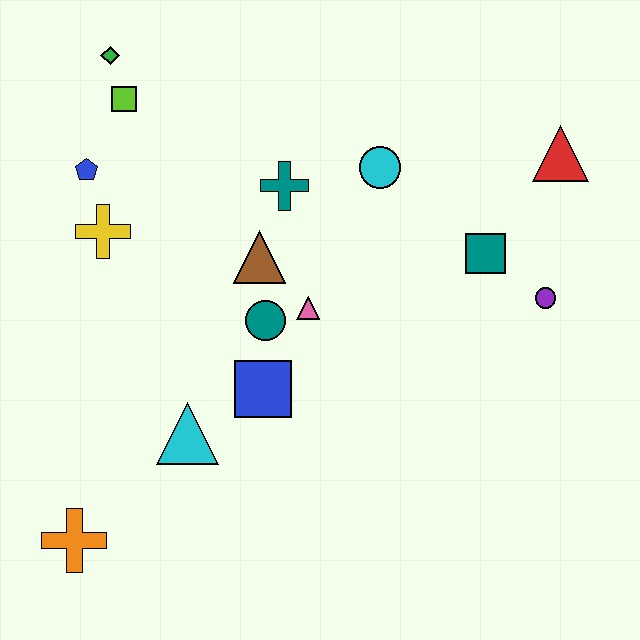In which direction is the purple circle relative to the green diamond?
The purple circle is to the right of the green diamond.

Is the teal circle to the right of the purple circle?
No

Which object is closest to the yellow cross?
The blue pentagon is closest to the yellow cross.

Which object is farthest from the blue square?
The red triangle is farthest from the blue square.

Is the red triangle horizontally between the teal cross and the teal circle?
No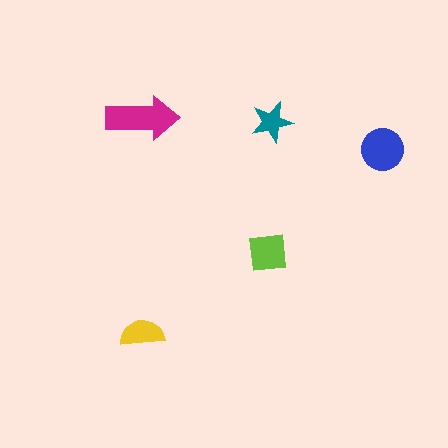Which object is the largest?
The magenta arrow.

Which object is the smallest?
The teal star.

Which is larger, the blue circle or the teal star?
The blue circle.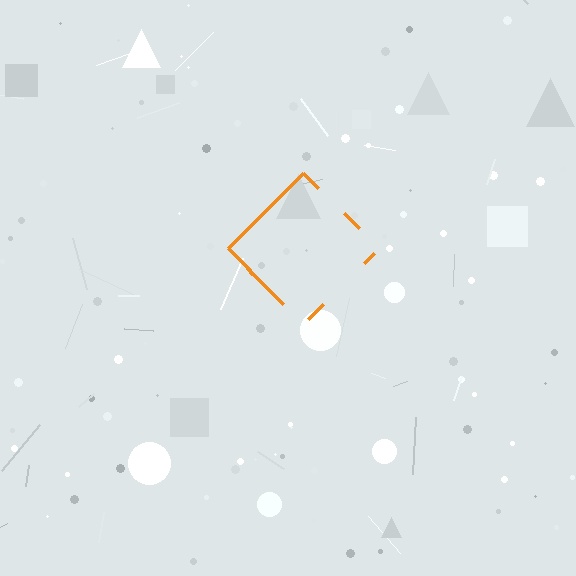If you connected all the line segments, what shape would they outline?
They would outline a diamond.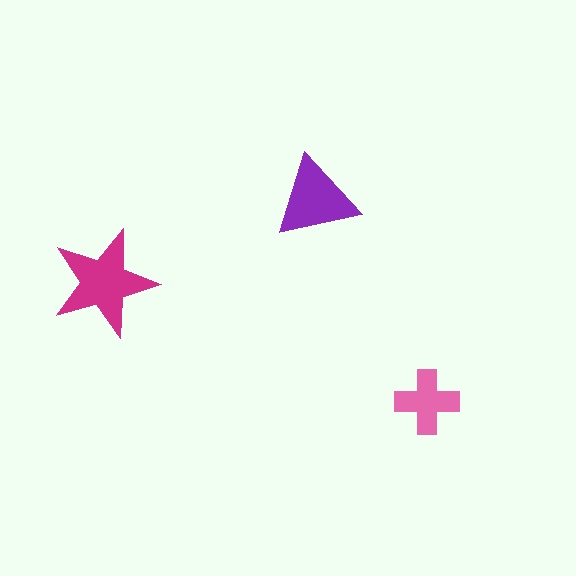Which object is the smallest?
The pink cross.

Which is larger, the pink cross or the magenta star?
The magenta star.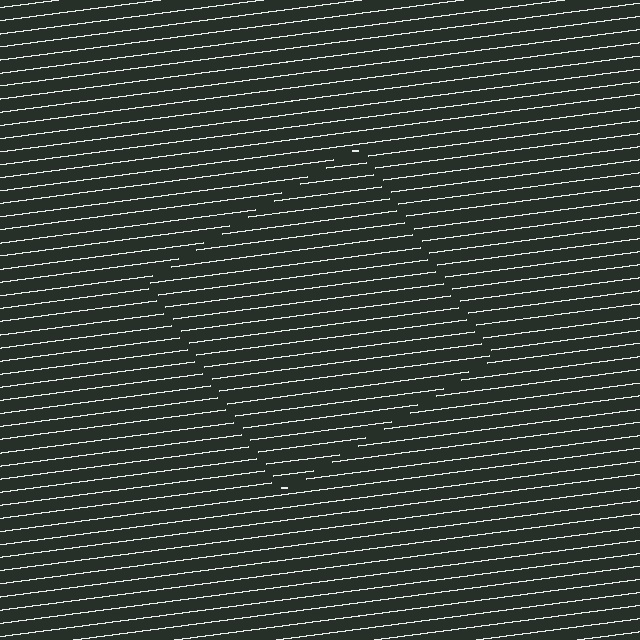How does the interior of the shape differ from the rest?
The interior of the shape contains the same grating, shifted by half a period — the contour is defined by the phase discontinuity where line-ends from the inner and outer gratings abut.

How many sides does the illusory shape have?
4 sides — the line-ends trace a square.